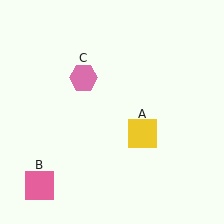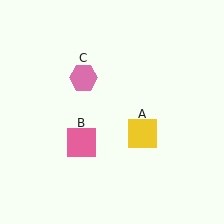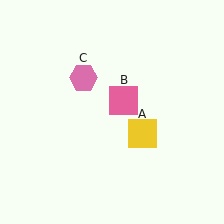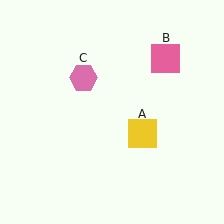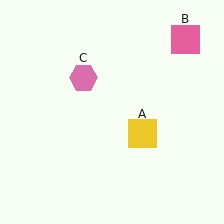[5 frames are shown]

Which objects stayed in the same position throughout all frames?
Yellow square (object A) and pink hexagon (object C) remained stationary.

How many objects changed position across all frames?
1 object changed position: pink square (object B).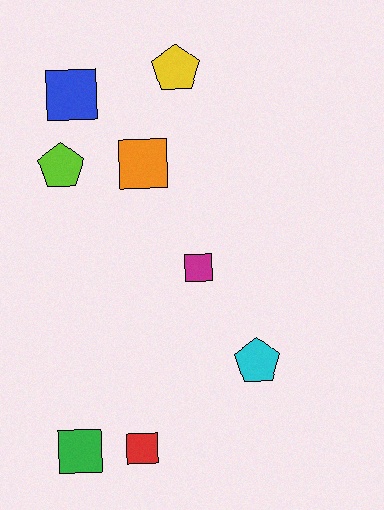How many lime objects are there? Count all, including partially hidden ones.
There is 1 lime object.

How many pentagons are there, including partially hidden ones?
There are 3 pentagons.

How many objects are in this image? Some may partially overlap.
There are 8 objects.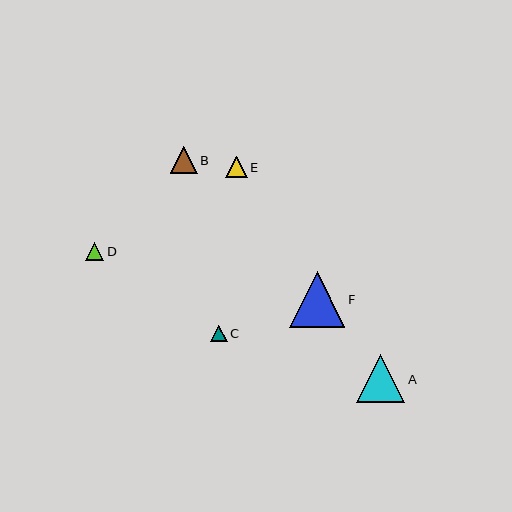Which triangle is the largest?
Triangle F is the largest with a size of approximately 56 pixels.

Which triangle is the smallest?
Triangle C is the smallest with a size of approximately 17 pixels.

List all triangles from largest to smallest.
From largest to smallest: F, A, B, E, D, C.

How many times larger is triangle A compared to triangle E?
Triangle A is approximately 2.2 times the size of triangle E.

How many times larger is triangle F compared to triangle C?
Triangle F is approximately 3.3 times the size of triangle C.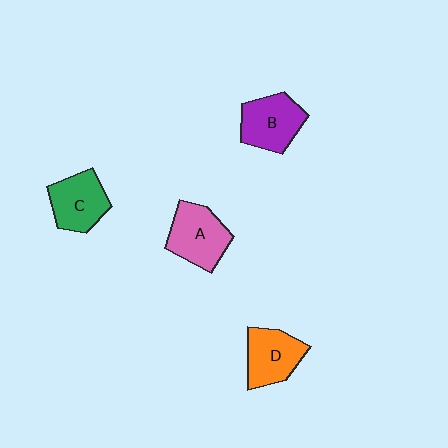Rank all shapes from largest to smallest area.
From largest to smallest: A (pink), B (purple), C (green), D (orange).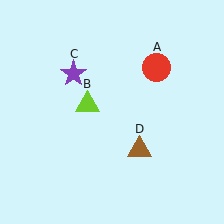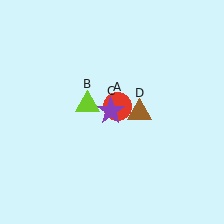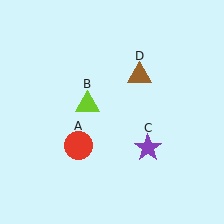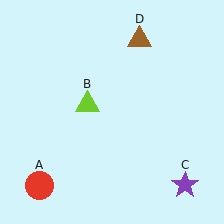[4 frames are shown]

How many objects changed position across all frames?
3 objects changed position: red circle (object A), purple star (object C), brown triangle (object D).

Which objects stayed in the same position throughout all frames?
Lime triangle (object B) remained stationary.